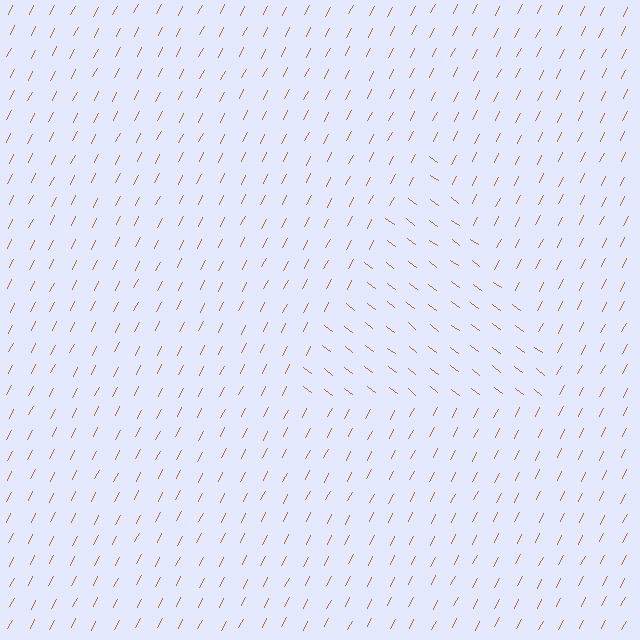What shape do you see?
I see a triangle.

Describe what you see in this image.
The image is filled with small brown line segments. A triangle region in the image has lines oriented differently from the surrounding lines, creating a visible texture boundary.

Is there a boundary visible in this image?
Yes, there is a texture boundary formed by a change in line orientation.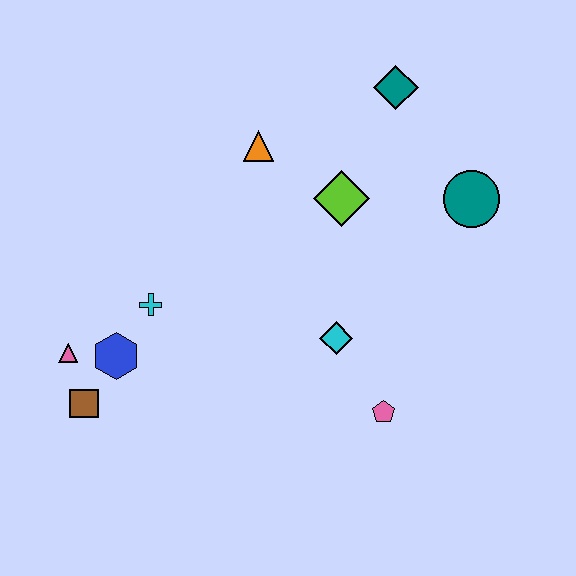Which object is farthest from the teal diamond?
The brown square is farthest from the teal diamond.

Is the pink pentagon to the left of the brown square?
No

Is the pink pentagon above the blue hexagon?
No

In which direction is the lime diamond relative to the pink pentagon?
The lime diamond is above the pink pentagon.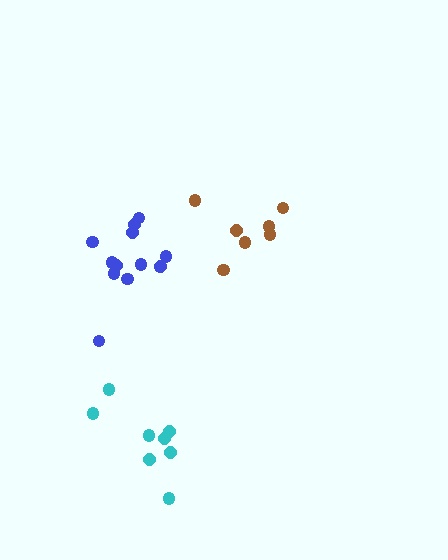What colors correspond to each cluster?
The clusters are colored: brown, blue, cyan.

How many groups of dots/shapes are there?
There are 3 groups.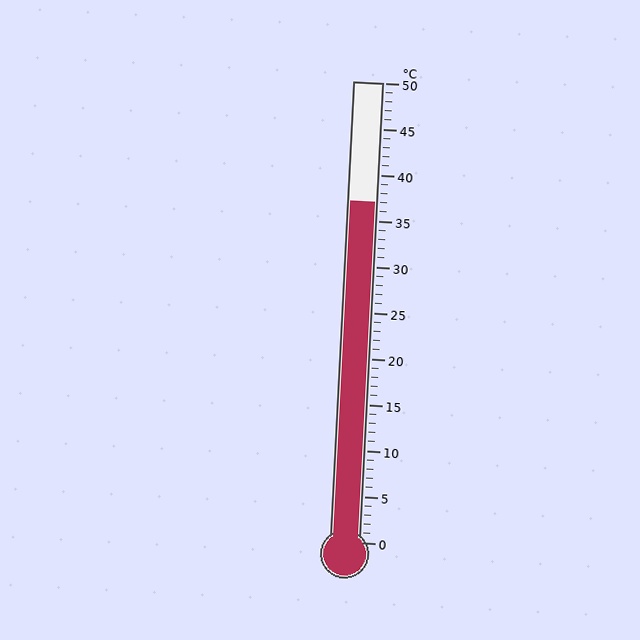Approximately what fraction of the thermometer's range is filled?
The thermometer is filled to approximately 75% of its range.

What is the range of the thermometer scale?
The thermometer scale ranges from 0°C to 50°C.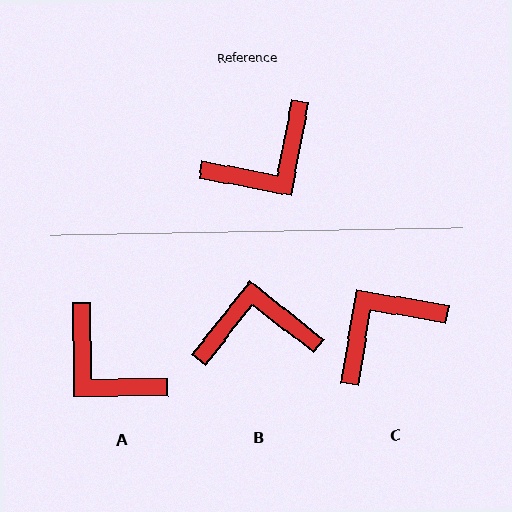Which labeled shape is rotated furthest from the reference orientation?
C, about 179 degrees away.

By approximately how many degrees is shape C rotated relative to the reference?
Approximately 179 degrees clockwise.